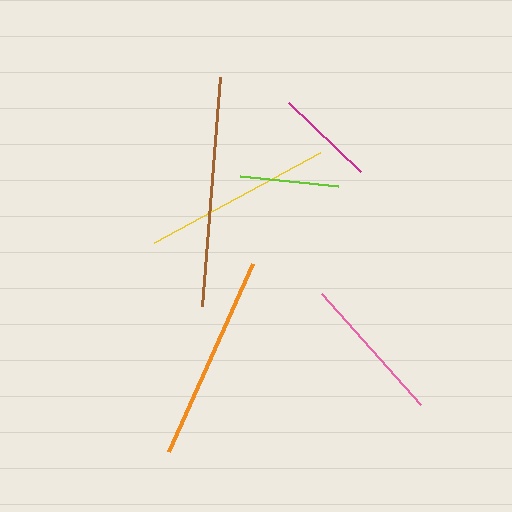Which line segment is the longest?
The brown line is the longest at approximately 229 pixels.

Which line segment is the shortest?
The lime line is the shortest at approximately 98 pixels.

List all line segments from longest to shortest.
From longest to shortest: brown, orange, yellow, pink, magenta, lime.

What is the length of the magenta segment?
The magenta segment is approximately 100 pixels long.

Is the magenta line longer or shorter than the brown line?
The brown line is longer than the magenta line.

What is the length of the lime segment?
The lime segment is approximately 98 pixels long.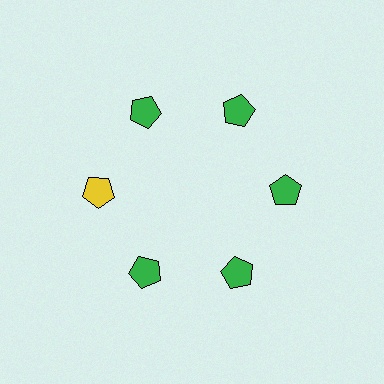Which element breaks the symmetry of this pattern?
The yellow pentagon at roughly the 9 o'clock position breaks the symmetry. All other shapes are green pentagons.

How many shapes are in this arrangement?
There are 6 shapes arranged in a ring pattern.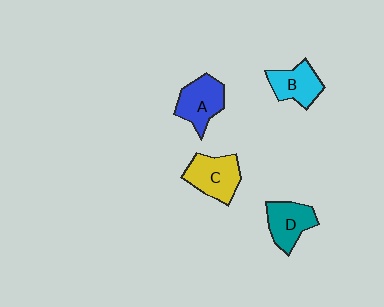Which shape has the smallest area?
Shape B (cyan).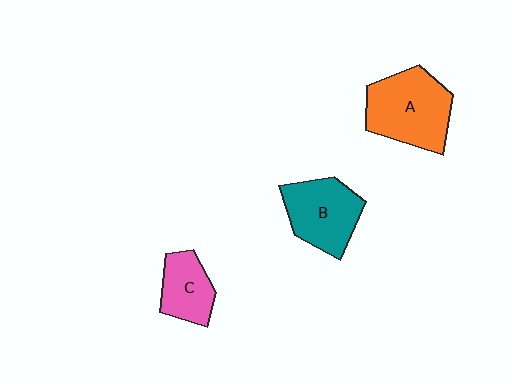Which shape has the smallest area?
Shape C (pink).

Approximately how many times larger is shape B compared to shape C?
Approximately 1.5 times.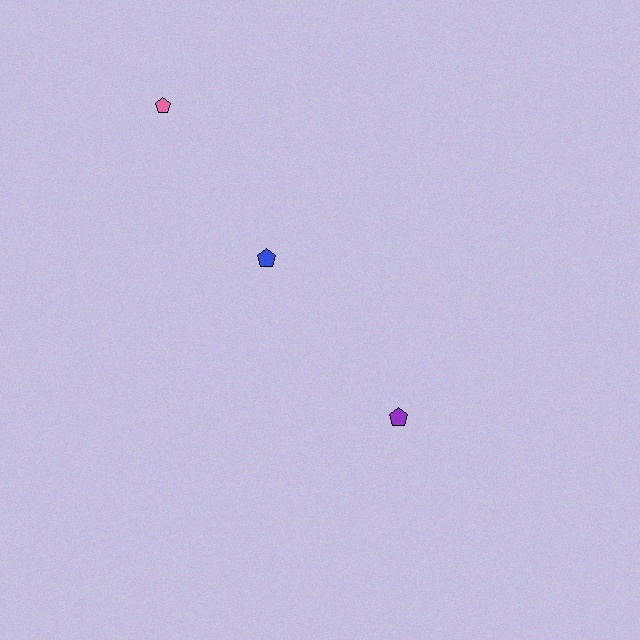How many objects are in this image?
There are 3 objects.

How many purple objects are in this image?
There is 1 purple object.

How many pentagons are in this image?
There are 3 pentagons.